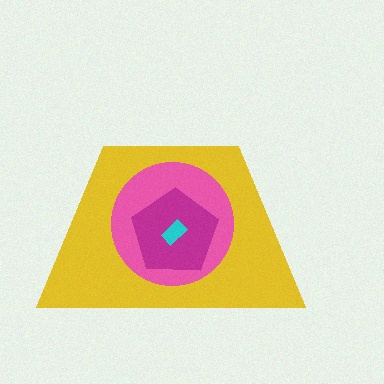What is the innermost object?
The cyan rectangle.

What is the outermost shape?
The yellow trapezoid.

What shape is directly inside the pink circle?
The magenta pentagon.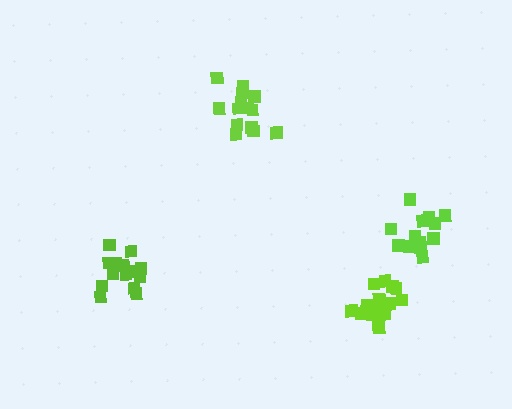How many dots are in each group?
Group 1: 14 dots, Group 2: 17 dots, Group 3: 14 dots, Group 4: 15 dots (60 total).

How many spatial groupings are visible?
There are 4 spatial groupings.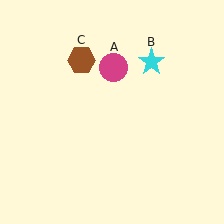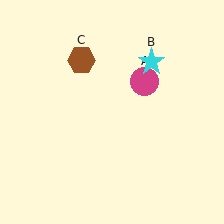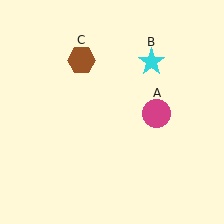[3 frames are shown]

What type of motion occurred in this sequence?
The magenta circle (object A) rotated clockwise around the center of the scene.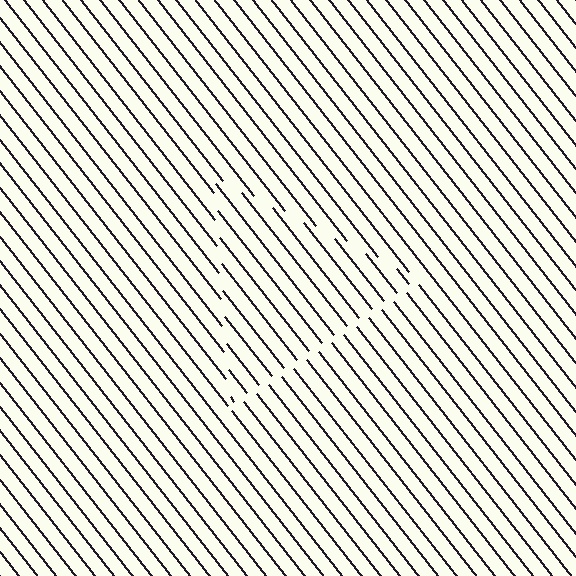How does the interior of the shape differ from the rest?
The interior of the shape contains the same grating, shifted by half a period — the contour is defined by the phase discontinuity where line-ends from the inner and outer gratings abut.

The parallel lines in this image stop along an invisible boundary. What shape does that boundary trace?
An illusory triangle. The interior of the shape contains the same grating, shifted by half a period — the contour is defined by the phase discontinuity where line-ends from the inner and outer gratings abut.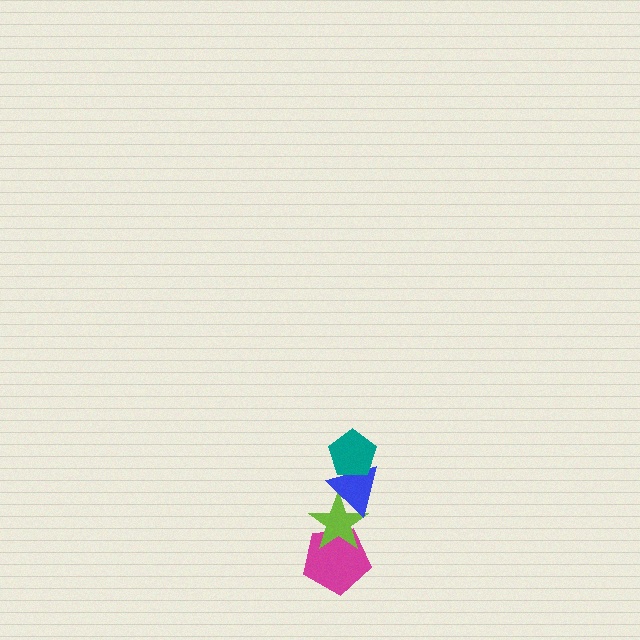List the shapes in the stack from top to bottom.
From top to bottom: the teal pentagon, the blue triangle, the lime star, the magenta pentagon.